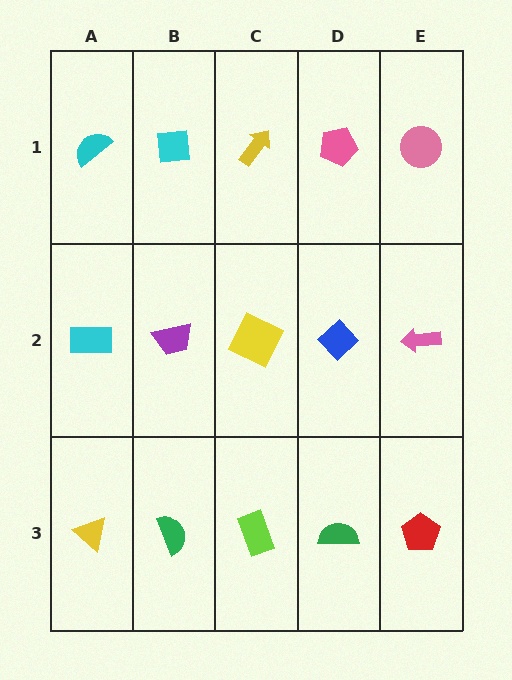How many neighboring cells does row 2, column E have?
3.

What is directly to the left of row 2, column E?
A blue diamond.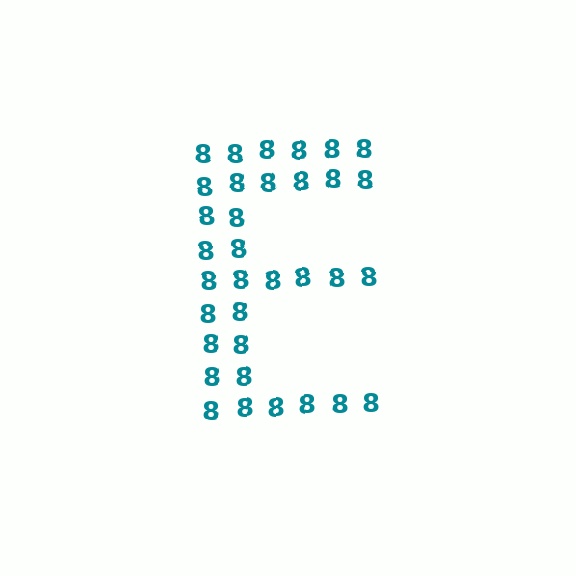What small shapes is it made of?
It is made of small digit 8's.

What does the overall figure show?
The overall figure shows the letter E.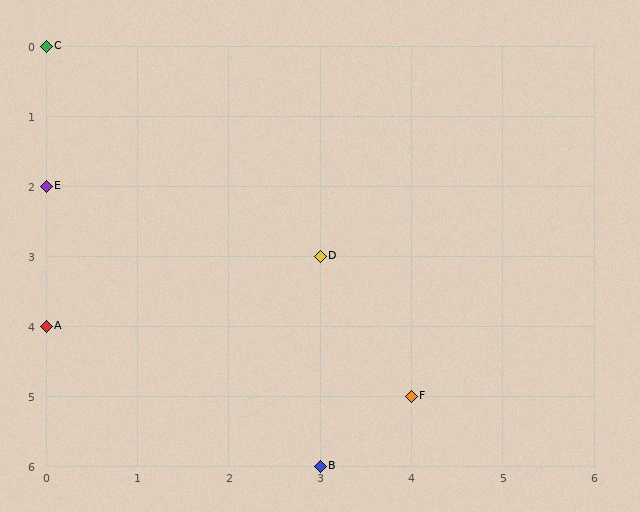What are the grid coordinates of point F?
Point F is at grid coordinates (4, 5).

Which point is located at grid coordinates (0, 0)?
Point C is at (0, 0).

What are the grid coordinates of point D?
Point D is at grid coordinates (3, 3).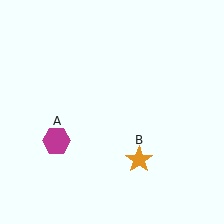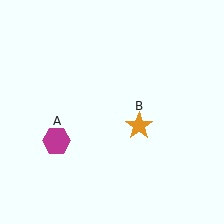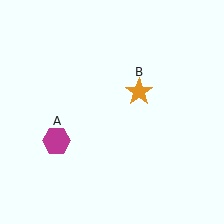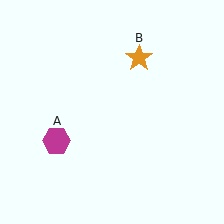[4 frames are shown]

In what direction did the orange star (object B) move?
The orange star (object B) moved up.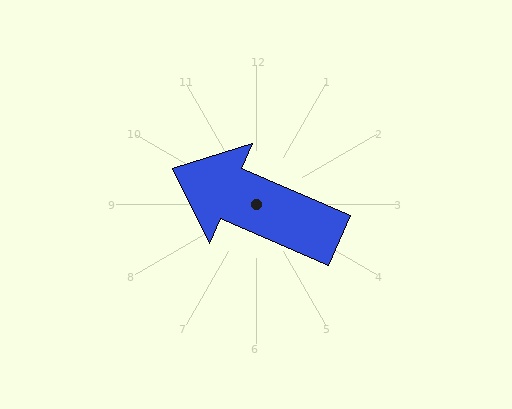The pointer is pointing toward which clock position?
Roughly 10 o'clock.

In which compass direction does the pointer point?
Northwest.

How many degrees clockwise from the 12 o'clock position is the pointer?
Approximately 293 degrees.